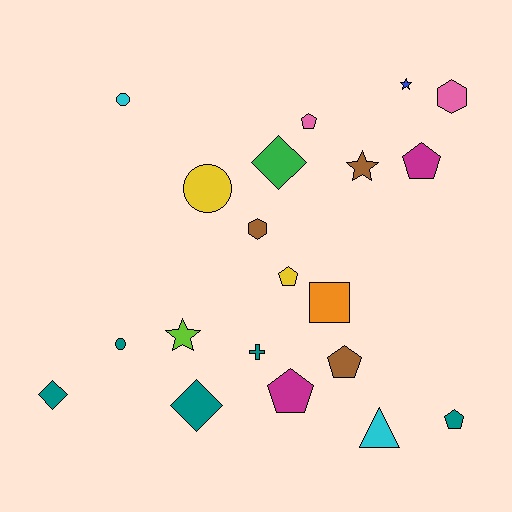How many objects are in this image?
There are 20 objects.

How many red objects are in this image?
There are no red objects.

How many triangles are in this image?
There is 1 triangle.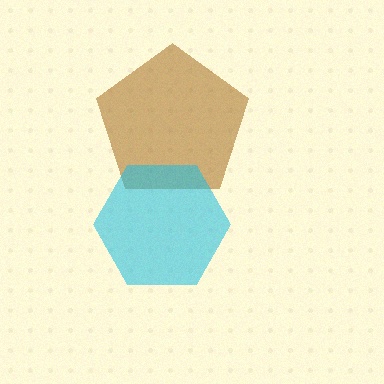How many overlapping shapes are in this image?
There are 2 overlapping shapes in the image.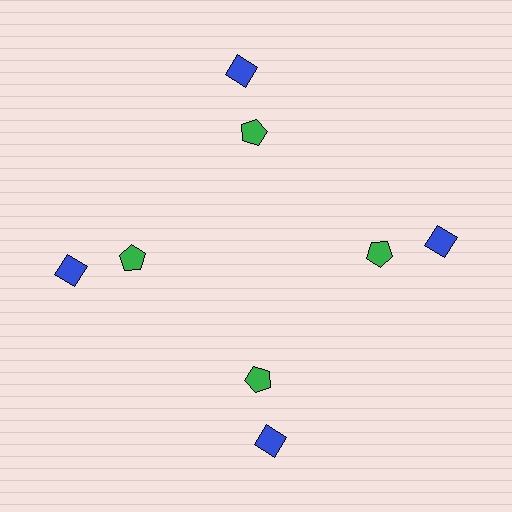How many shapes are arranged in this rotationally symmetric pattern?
There are 8 shapes, arranged in 4 groups of 2.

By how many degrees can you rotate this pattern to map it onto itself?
The pattern maps onto itself every 90 degrees of rotation.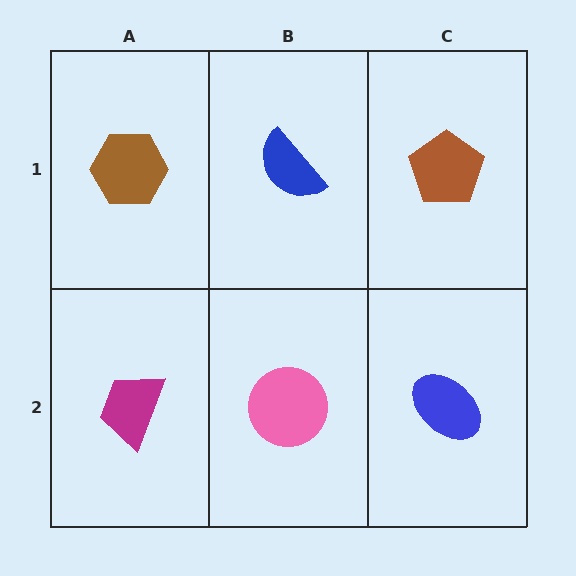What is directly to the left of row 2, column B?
A magenta trapezoid.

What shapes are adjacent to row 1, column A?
A magenta trapezoid (row 2, column A), a blue semicircle (row 1, column B).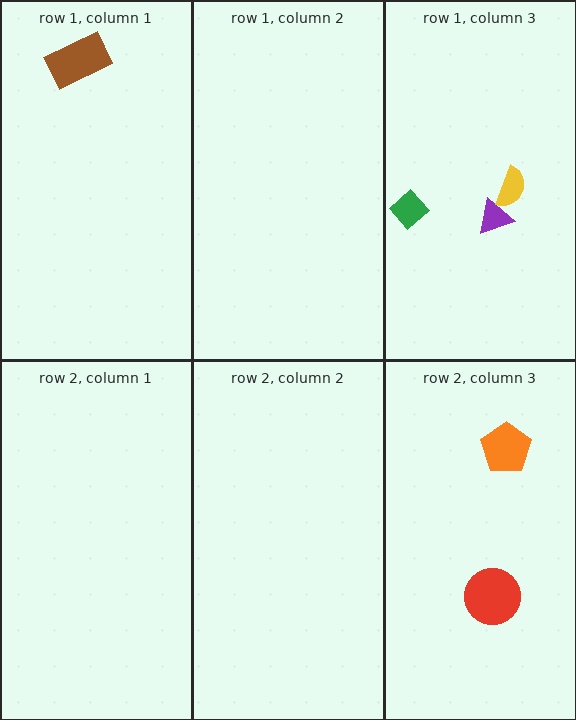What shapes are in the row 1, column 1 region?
The brown rectangle.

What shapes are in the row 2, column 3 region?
The orange pentagon, the red circle.